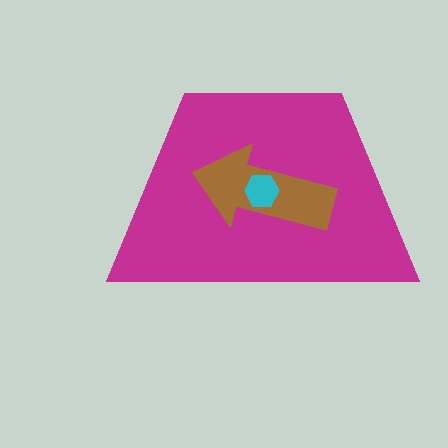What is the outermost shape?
The magenta trapezoid.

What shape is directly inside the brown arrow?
The cyan hexagon.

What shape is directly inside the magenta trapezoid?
The brown arrow.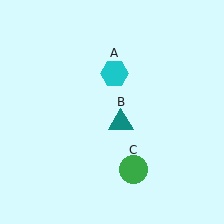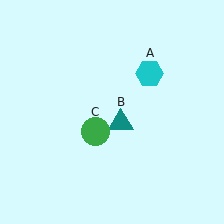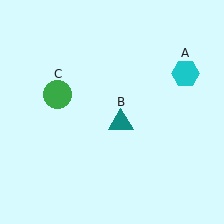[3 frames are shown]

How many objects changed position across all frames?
2 objects changed position: cyan hexagon (object A), green circle (object C).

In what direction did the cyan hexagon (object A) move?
The cyan hexagon (object A) moved right.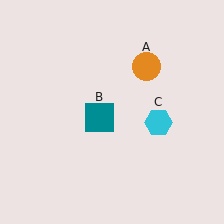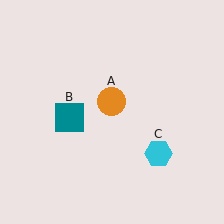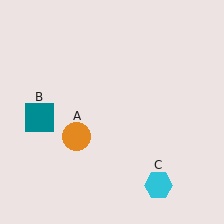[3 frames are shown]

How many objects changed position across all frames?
3 objects changed position: orange circle (object A), teal square (object B), cyan hexagon (object C).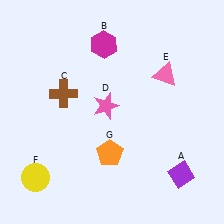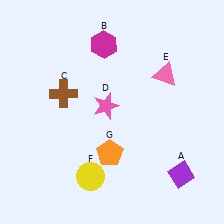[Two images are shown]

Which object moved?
The yellow circle (F) moved right.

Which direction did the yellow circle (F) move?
The yellow circle (F) moved right.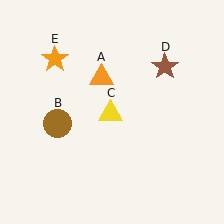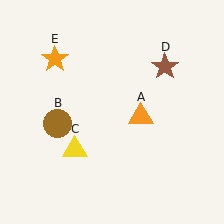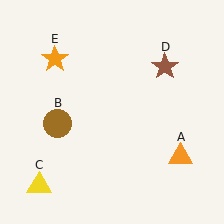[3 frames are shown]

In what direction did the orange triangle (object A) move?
The orange triangle (object A) moved down and to the right.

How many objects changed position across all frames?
2 objects changed position: orange triangle (object A), yellow triangle (object C).